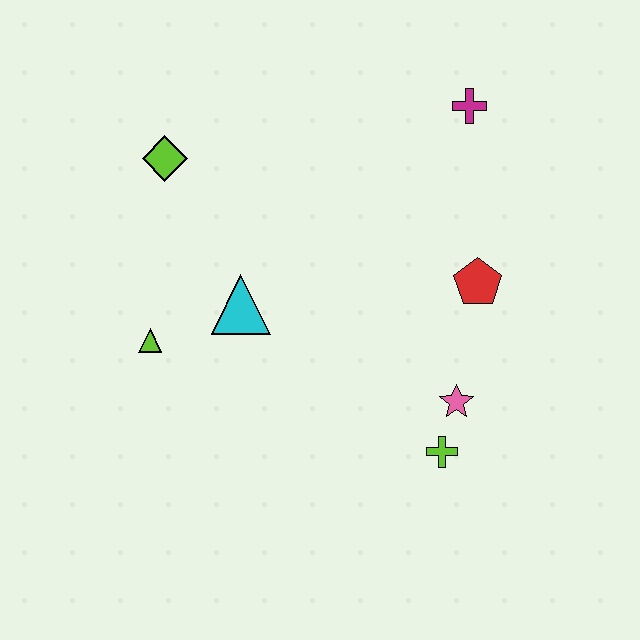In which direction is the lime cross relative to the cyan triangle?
The lime cross is to the right of the cyan triangle.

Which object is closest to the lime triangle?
The cyan triangle is closest to the lime triangle.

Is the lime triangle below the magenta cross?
Yes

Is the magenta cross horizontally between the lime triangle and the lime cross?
No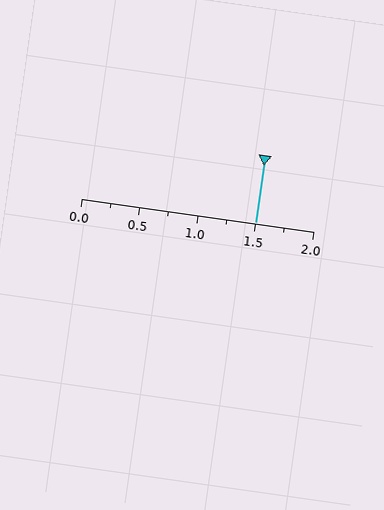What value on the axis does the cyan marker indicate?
The marker indicates approximately 1.5.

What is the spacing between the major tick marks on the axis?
The major ticks are spaced 0.5 apart.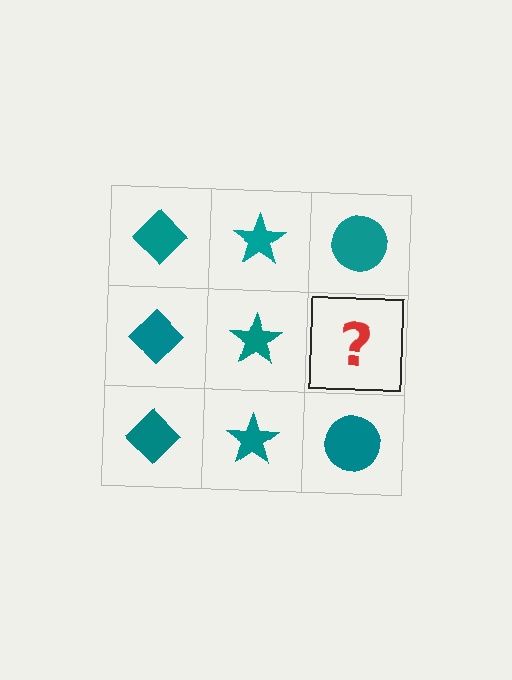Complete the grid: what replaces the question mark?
The question mark should be replaced with a teal circle.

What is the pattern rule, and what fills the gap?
The rule is that each column has a consistent shape. The gap should be filled with a teal circle.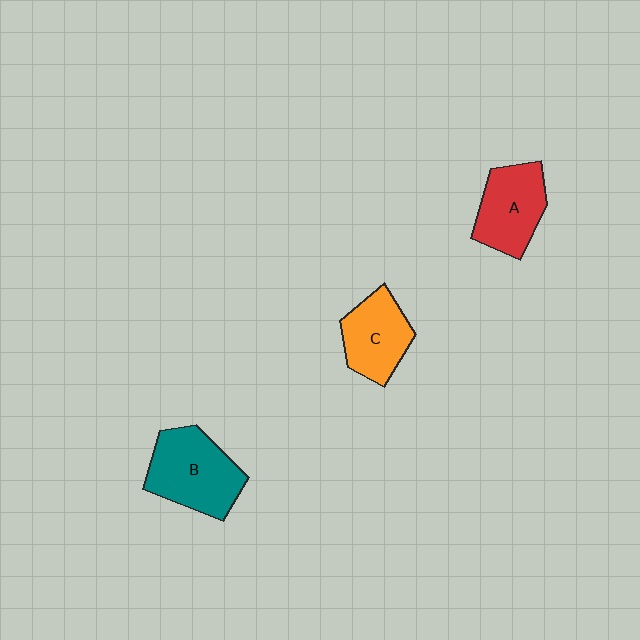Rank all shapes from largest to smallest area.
From largest to smallest: B (teal), A (red), C (orange).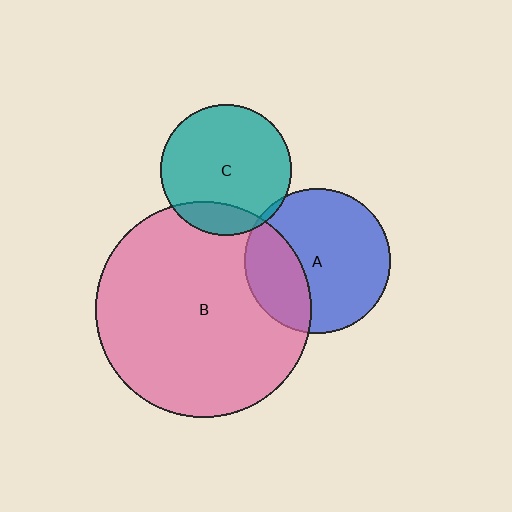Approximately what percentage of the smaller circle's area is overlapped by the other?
Approximately 5%.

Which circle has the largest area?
Circle B (pink).